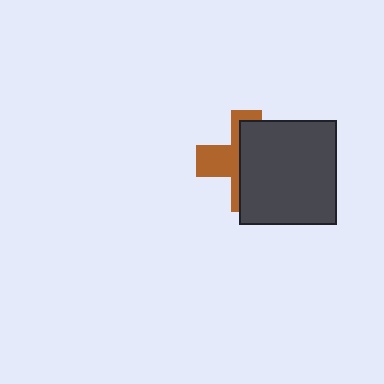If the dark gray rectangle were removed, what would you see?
You would see the complete brown cross.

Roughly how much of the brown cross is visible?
A small part of it is visible (roughly 41%).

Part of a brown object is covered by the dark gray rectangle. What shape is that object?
It is a cross.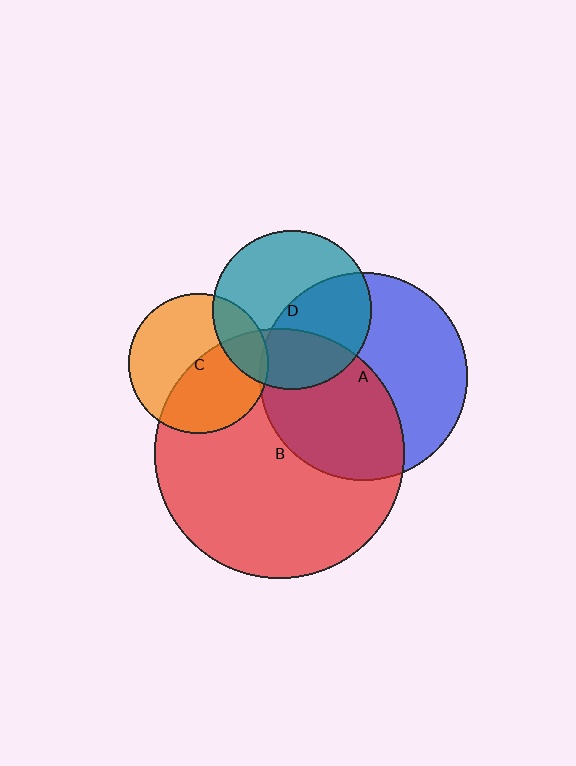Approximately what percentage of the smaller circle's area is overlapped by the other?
Approximately 50%.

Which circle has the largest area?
Circle B (red).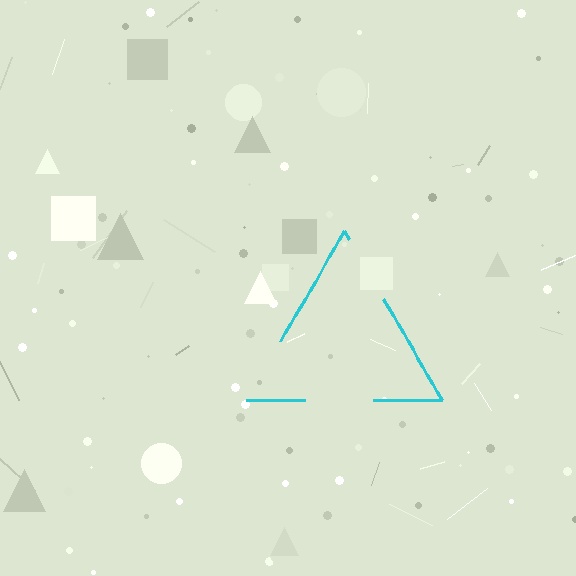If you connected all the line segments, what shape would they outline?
They would outline a triangle.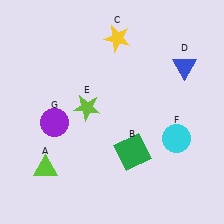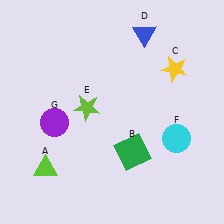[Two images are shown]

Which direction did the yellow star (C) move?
The yellow star (C) moved right.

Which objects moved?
The objects that moved are: the yellow star (C), the blue triangle (D).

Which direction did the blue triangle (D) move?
The blue triangle (D) moved left.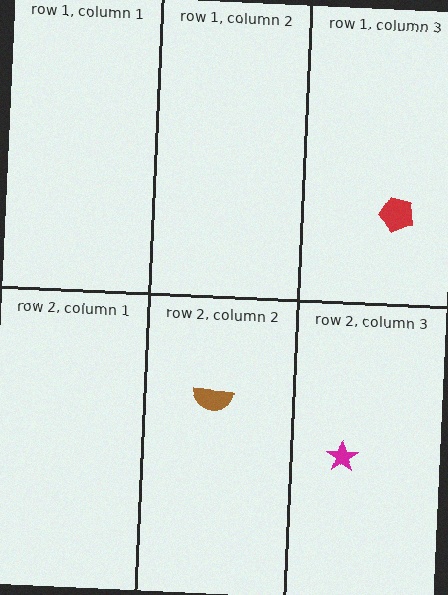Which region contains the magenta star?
The row 2, column 3 region.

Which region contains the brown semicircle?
The row 2, column 2 region.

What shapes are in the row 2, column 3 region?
The magenta star.